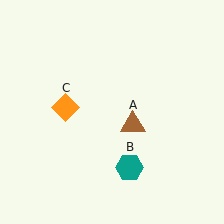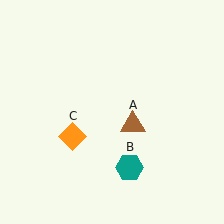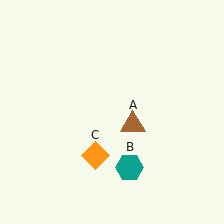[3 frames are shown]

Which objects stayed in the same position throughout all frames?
Brown triangle (object A) and teal hexagon (object B) remained stationary.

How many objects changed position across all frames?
1 object changed position: orange diamond (object C).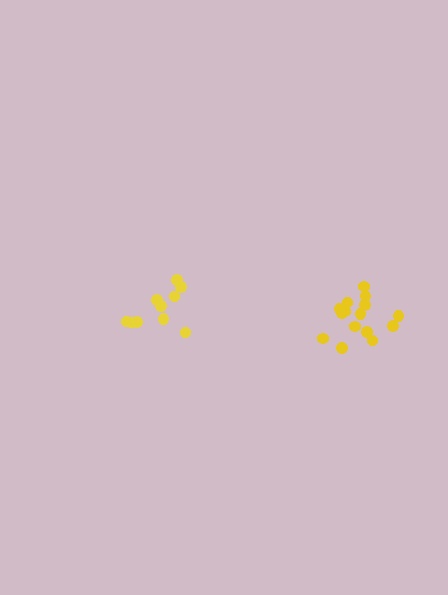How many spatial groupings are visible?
There are 2 spatial groupings.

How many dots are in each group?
Group 1: 10 dots, Group 2: 15 dots (25 total).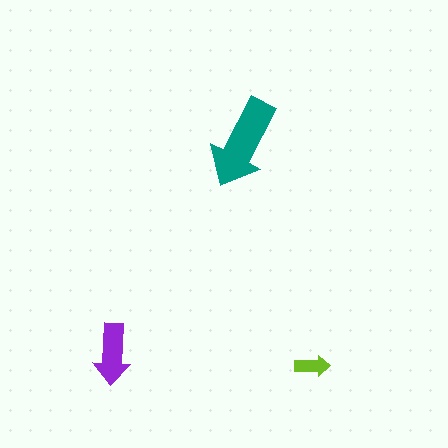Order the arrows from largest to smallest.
the teal one, the purple one, the lime one.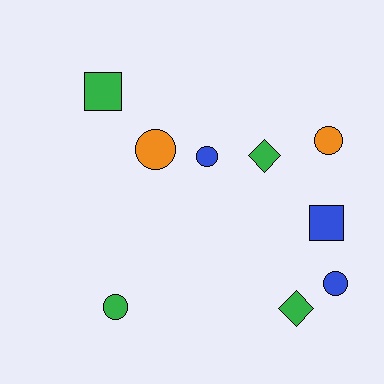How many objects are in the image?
There are 9 objects.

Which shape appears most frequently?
Circle, with 5 objects.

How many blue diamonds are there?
There are no blue diamonds.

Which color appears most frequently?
Green, with 4 objects.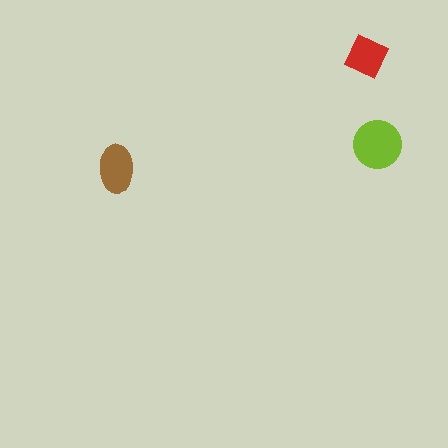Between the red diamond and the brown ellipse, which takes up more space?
The brown ellipse.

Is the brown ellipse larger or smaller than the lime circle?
Smaller.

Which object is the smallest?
The red diamond.